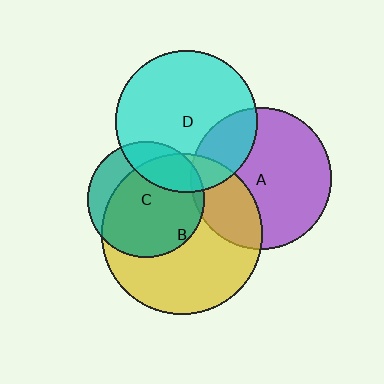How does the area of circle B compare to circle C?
Approximately 1.9 times.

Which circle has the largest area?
Circle B (yellow).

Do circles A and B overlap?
Yes.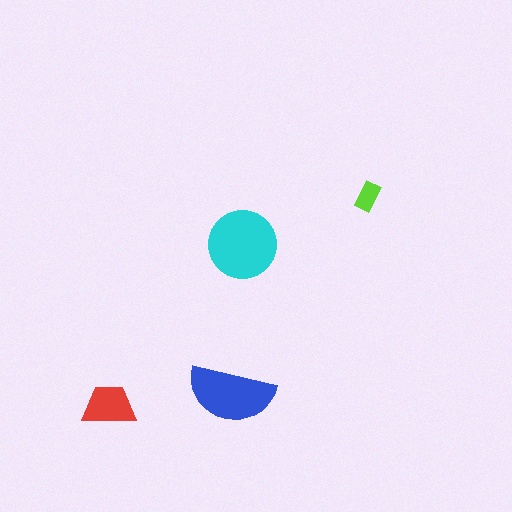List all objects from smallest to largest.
The lime rectangle, the red trapezoid, the blue semicircle, the cyan circle.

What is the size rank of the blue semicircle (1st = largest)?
2nd.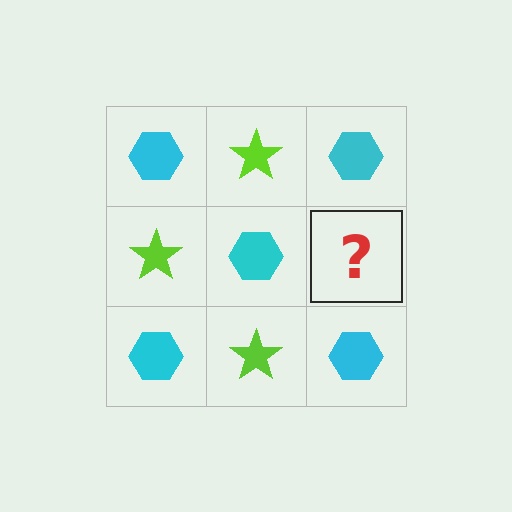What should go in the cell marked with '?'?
The missing cell should contain a lime star.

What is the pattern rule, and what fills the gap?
The rule is that it alternates cyan hexagon and lime star in a checkerboard pattern. The gap should be filled with a lime star.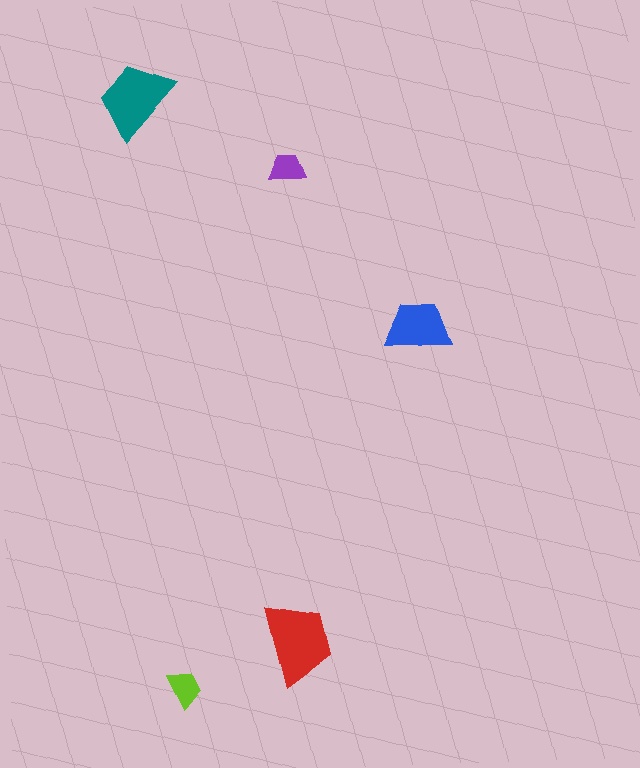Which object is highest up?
The teal trapezoid is topmost.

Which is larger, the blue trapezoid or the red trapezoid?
The red one.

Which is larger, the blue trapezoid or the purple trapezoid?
The blue one.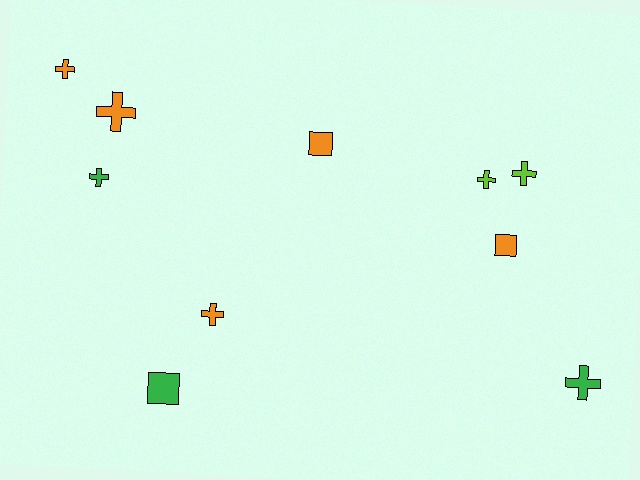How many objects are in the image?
There are 10 objects.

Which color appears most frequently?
Orange, with 5 objects.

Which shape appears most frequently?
Cross, with 7 objects.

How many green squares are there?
There is 1 green square.